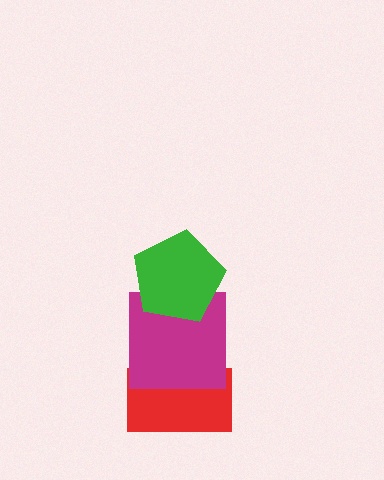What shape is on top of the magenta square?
The green pentagon is on top of the magenta square.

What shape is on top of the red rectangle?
The magenta square is on top of the red rectangle.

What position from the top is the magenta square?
The magenta square is 2nd from the top.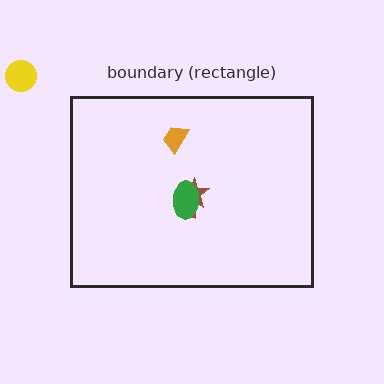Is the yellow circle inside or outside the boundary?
Outside.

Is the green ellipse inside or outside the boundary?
Inside.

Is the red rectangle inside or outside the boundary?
Inside.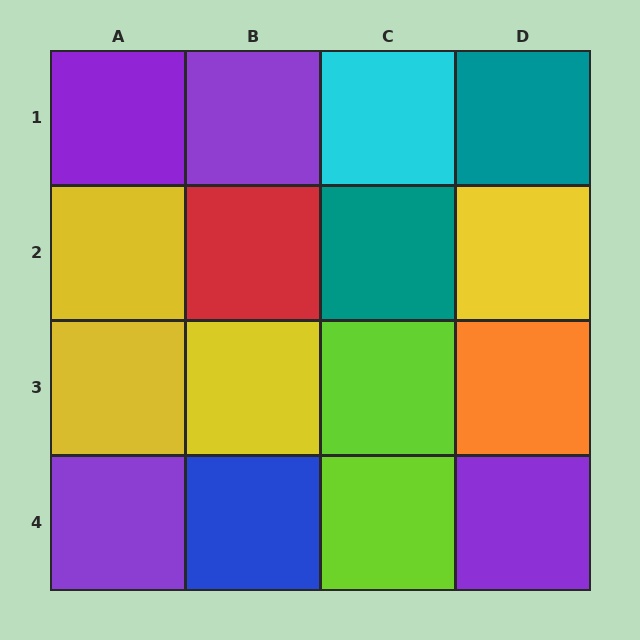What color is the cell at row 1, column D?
Teal.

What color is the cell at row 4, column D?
Purple.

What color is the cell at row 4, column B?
Blue.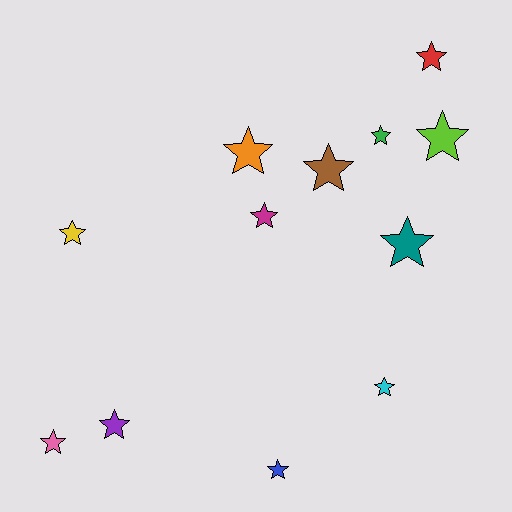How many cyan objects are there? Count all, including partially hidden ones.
There is 1 cyan object.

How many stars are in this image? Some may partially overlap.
There are 12 stars.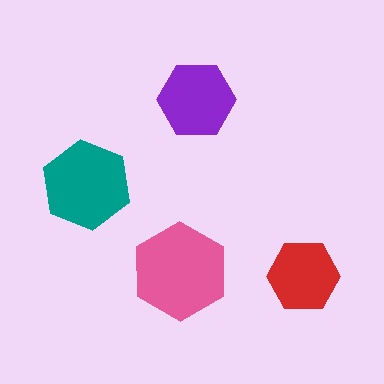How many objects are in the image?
There are 4 objects in the image.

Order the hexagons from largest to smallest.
the pink one, the teal one, the purple one, the red one.